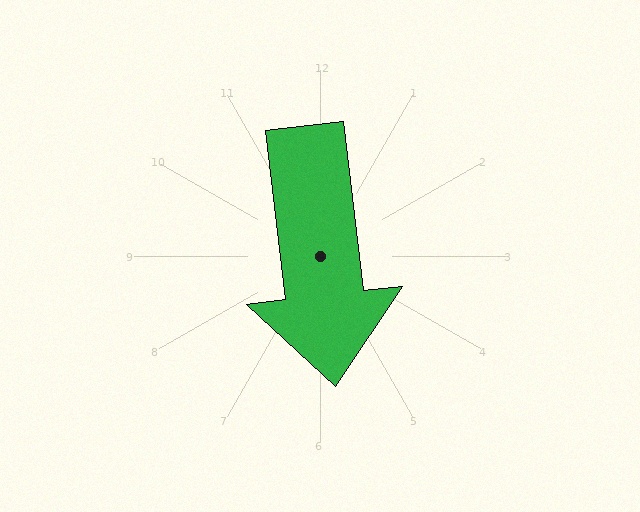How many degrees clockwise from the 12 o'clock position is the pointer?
Approximately 173 degrees.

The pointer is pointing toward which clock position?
Roughly 6 o'clock.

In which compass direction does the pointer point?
South.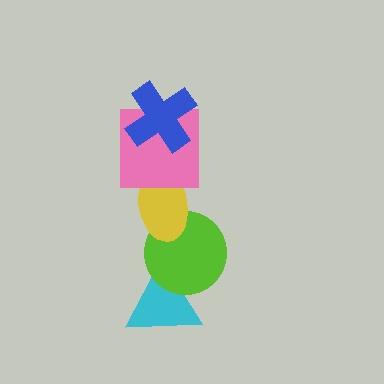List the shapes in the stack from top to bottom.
From top to bottom: the blue cross, the pink square, the yellow ellipse, the lime circle, the cyan triangle.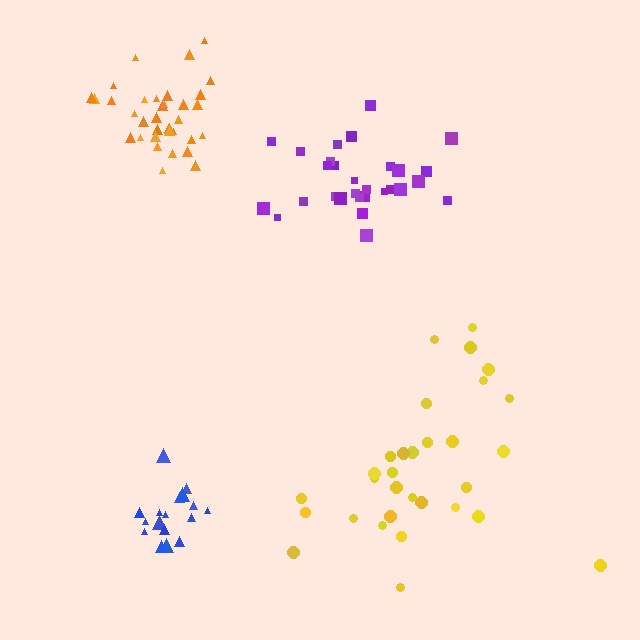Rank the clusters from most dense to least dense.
blue, orange, purple, yellow.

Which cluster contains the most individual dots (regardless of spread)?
Orange (35).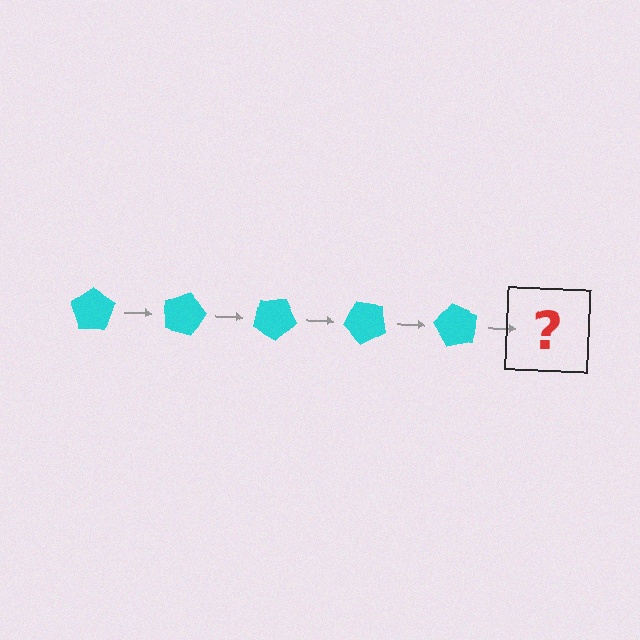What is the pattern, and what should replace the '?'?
The pattern is that the pentagon rotates 15 degrees each step. The '?' should be a cyan pentagon rotated 75 degrees.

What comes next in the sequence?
The next element should be a cyan pentagon rotated 75 degrees.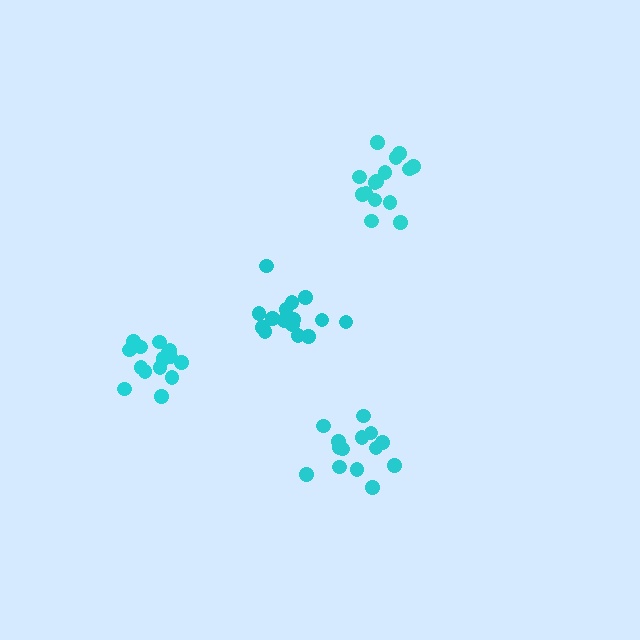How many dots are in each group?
Group 1: 15 dots, Group 2: 15 dots, Group 3: 14 dots, Group 4: 15 dots (59 total).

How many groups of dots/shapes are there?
There are 4 groups.